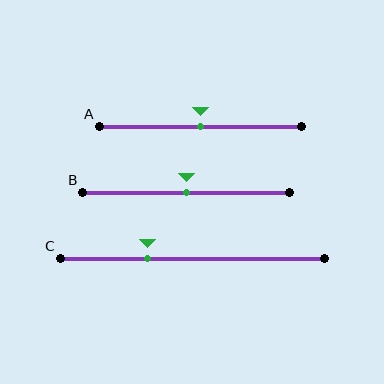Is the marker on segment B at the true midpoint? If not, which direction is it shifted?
Yes, the marker on segment B is at the true midpoint.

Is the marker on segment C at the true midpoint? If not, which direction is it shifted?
No, the marker on segment C is shifted to the left by about 17% of the segment length.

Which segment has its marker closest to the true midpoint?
Segment A has its marker closest to the true midpoint.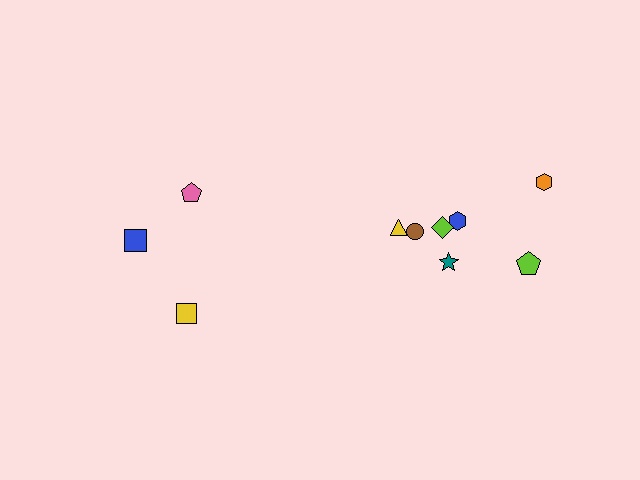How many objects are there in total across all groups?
There are 10 objects.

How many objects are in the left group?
There are 3 objects.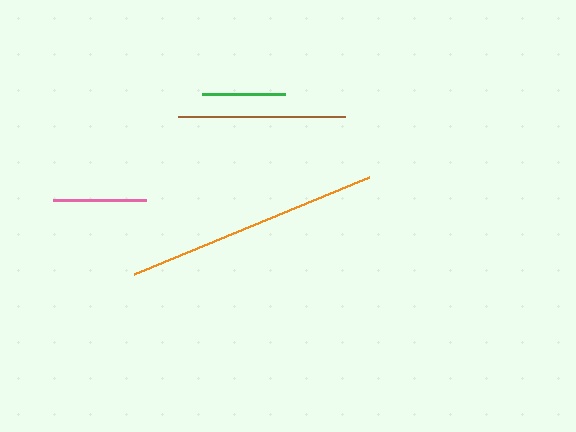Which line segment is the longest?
The orange line is the longest at approximately 255 pixels.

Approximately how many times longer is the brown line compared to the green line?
The brown line is approximately 2.0 times the length of the green line.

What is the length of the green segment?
The green segment is approximately 83 pixels long.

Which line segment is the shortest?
The green line is the shortest at approximately 83 pixels.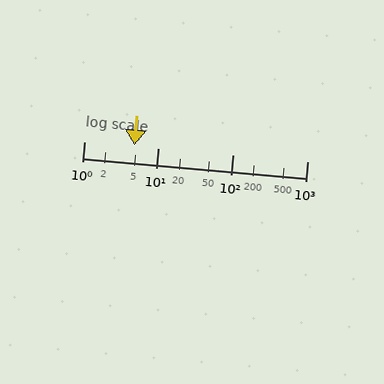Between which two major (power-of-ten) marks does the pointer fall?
The pointer is between 1 and 10.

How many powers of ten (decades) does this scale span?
The scale spans 3 decades, from 1 to 1000.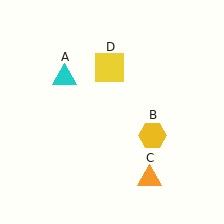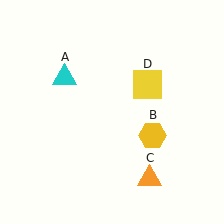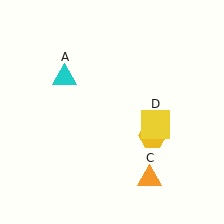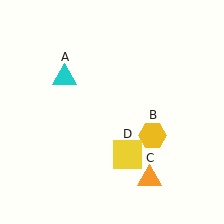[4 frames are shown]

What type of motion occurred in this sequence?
The yellow square (object D) rotated clockwise around the center of the scene.